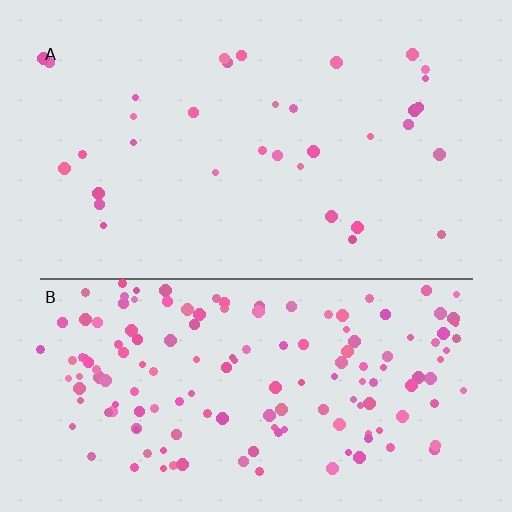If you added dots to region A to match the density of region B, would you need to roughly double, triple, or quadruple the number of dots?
Approximately quadruple.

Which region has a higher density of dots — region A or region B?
B (the bottom).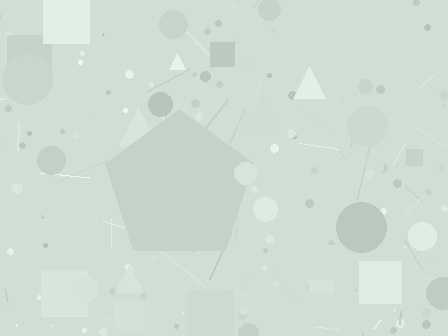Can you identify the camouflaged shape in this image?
The camouflaged shape is a pentagon.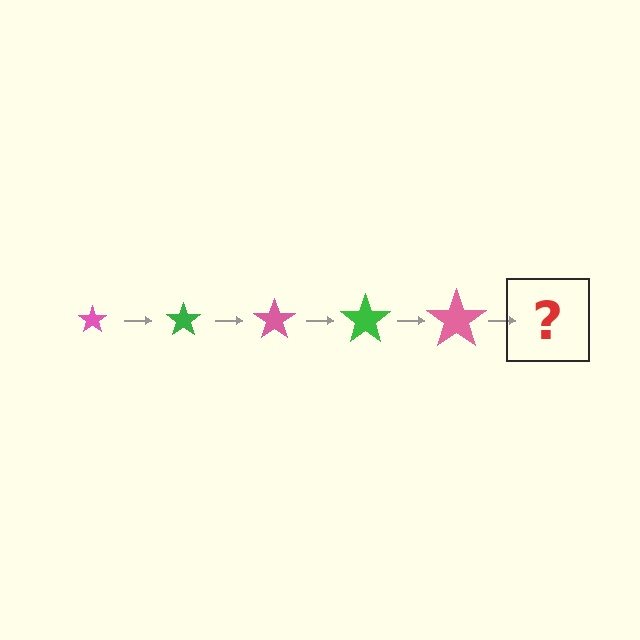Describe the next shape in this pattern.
It should be a green star, larger than the previous one.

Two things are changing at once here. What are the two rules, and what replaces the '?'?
The two rules are that the star grows larger each step and the color cycles through pink and green. The '?' should be a green star, larger than the previous one.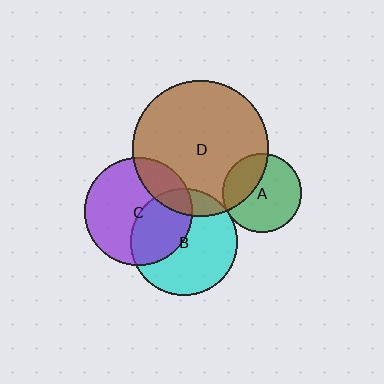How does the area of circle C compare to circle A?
Approximately 1.9 times.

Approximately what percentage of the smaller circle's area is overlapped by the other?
Approximately 40%.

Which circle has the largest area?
Circle D (brown).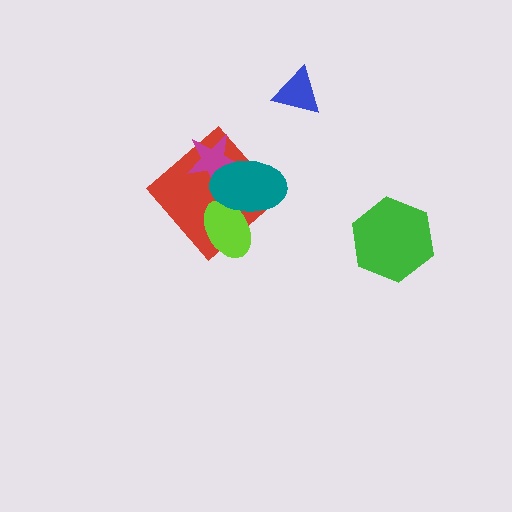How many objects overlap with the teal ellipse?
3 objects overlap with the teal ellipse.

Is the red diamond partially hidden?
Yes, it is partially covered by another shape.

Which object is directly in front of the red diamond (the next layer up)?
The lime ellipse is directly in front of the red diamond.